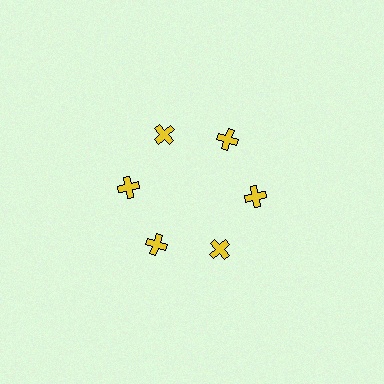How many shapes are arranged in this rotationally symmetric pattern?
There are 6 shapes, arranged in 6 groups of 1.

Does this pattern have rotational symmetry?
Yes, this pattern has 6-fold rotational symmetry. It looks the same after rotating 60 degrees around the center.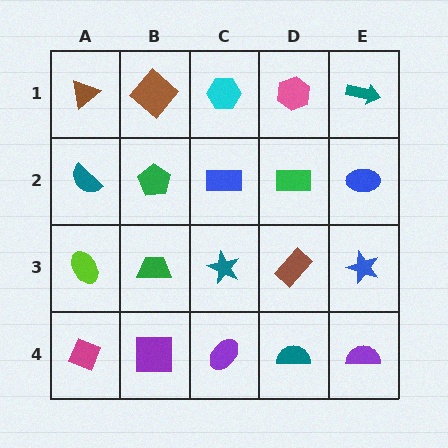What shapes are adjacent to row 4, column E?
A blue star (row 3, column E), a teal semicircle (row 4, column D).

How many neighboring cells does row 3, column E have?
3.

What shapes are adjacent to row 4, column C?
A teal star (row 3, column C), a purple square (row 4, column B), a teal semicircle (row 4, column D).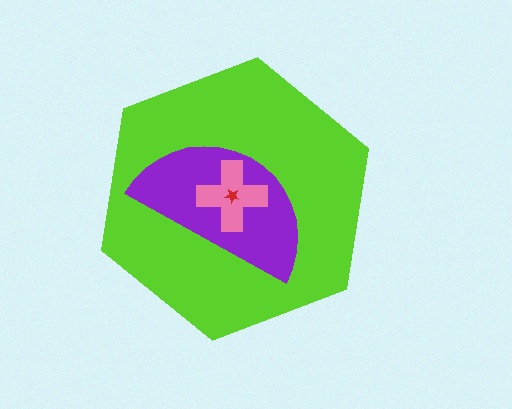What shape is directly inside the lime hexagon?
The purple semicircle.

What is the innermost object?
The red star.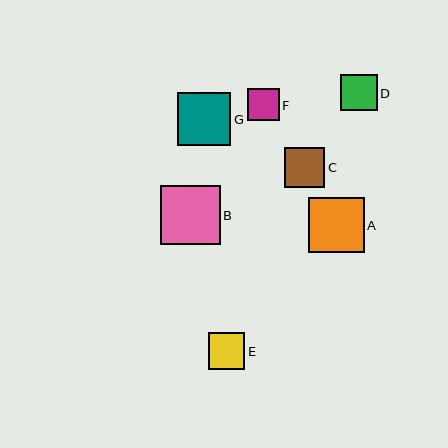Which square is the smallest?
Square F is the smallest with a size of approximately 32 pixels.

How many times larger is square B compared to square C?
Square B is approximately 1.5 times the size of square C.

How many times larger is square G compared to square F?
Square G is approximately 1.7 times the size of square F.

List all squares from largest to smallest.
From largest to smallest: B, A, G, C, E, D, F.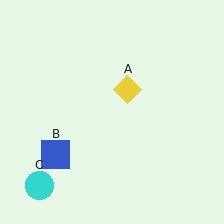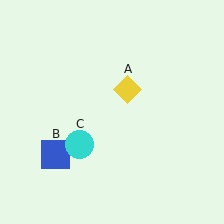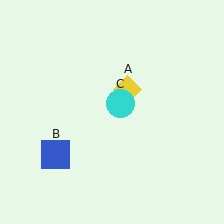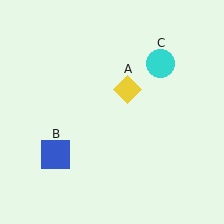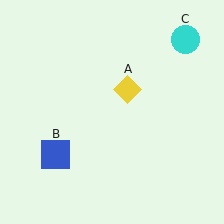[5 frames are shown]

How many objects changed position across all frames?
1 object changed position: cyan circle (object C).